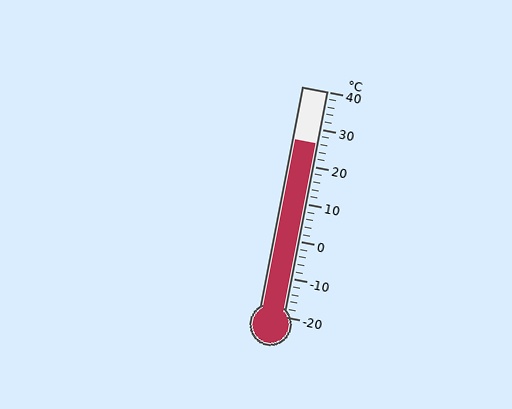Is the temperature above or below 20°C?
The temperature is above 20°C.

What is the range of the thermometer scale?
The thermometer scale ranges from -20°C to 40°C.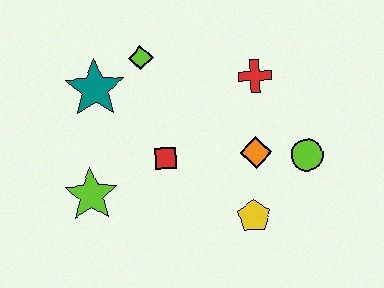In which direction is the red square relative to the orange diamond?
The red square is to the left of the orange diamond.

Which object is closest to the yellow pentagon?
The orange diamond is closest to the yellow pentagon.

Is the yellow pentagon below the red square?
Yes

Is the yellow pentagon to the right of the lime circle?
No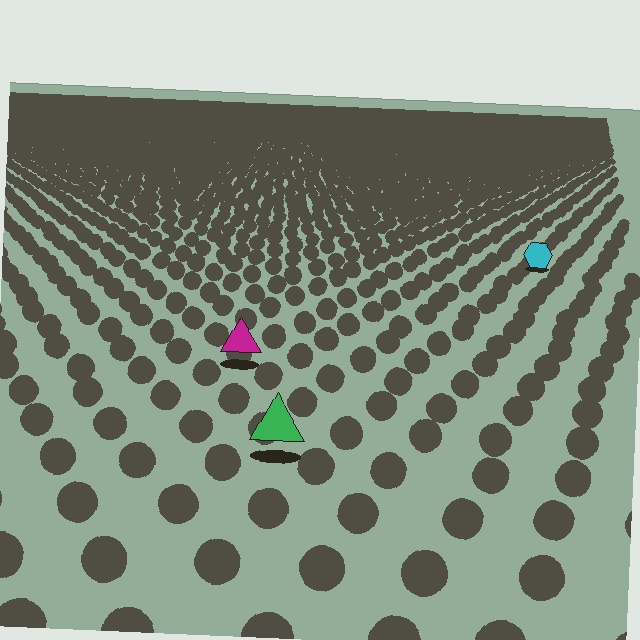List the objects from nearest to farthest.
From nearest to farthest: the green triangle, the magenta triangle, the cyan hexagon.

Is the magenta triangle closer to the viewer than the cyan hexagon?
Yes. The magenta triangle is closer — you can tell from the texture gradient: the ground texture is coarser near it.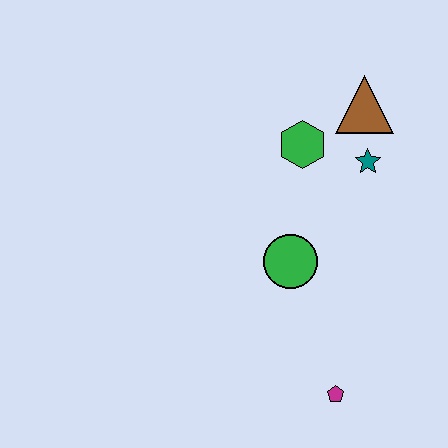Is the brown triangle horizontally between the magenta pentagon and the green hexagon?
No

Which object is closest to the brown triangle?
The teal star is closest to the brown triangle.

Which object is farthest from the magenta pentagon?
The brown triangle is farthest from the magenta pentagon.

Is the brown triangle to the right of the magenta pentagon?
Yes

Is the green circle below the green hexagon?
Yes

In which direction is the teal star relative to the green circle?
The teal star is above the green circle.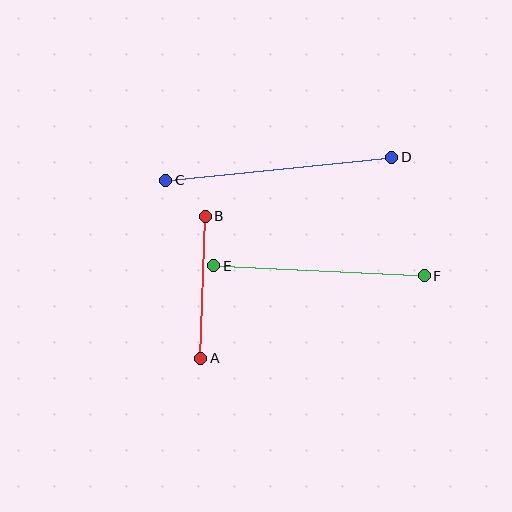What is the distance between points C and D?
The distance is approximately 227 pixels.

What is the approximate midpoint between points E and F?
The midpoint is at approximately (319, 271) pixels.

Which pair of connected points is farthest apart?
Points C and D are farthest apart.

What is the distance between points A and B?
The distance is approximately 142 pixels.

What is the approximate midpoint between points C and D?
The midpoint is at approximately (279, 169) pixels.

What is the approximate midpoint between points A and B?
The midpoint is at approximately (203, 287) pixels.